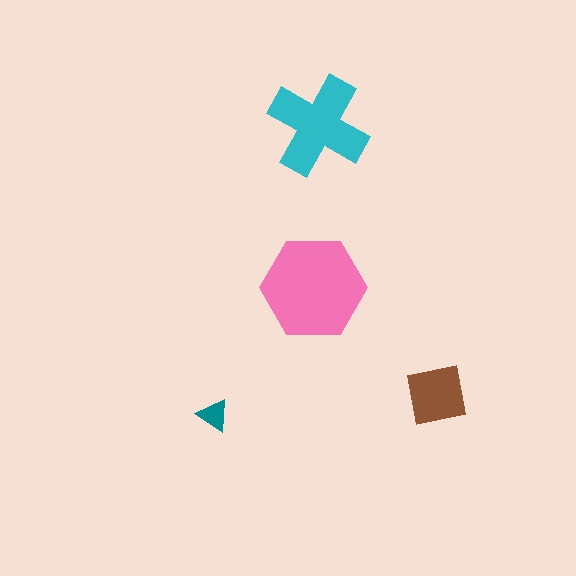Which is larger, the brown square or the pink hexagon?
The pink hexagon.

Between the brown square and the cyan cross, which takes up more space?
The cyan cross.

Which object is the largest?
The pink hexagon.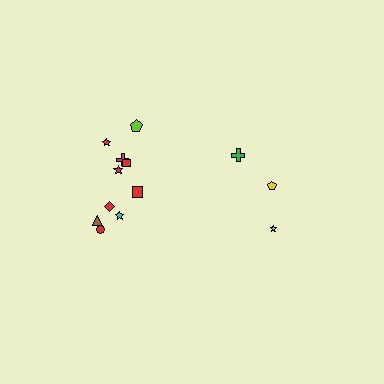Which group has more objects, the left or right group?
The left group.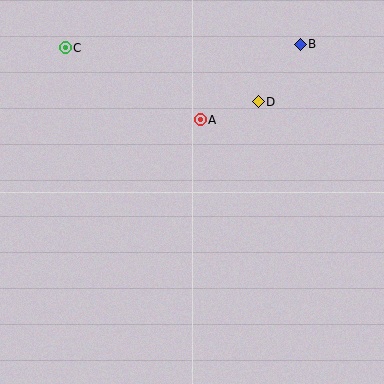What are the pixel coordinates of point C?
Point C is at (65, 48).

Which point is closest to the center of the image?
Point A at (200, 120) is closest to the center.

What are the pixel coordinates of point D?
Point D is at (258, 102).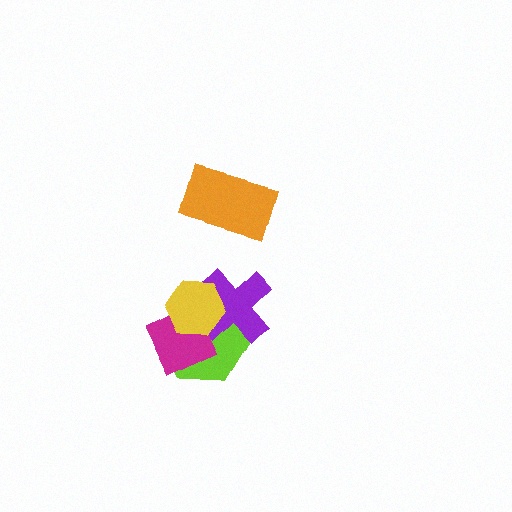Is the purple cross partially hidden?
Yes, it is partially covered by another shape.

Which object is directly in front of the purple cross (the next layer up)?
The magenta diamond is directly in front of the purple cross.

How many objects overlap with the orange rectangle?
0 objects overlap with the orange rectangle.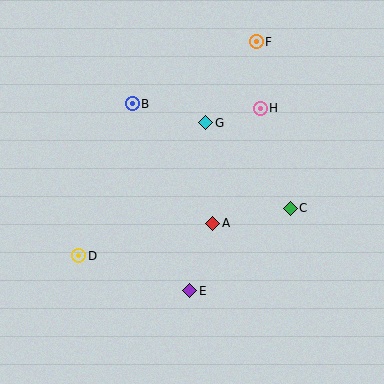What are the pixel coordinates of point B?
Point B is at (132, 104).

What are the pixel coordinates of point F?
Point F is at (256, 42).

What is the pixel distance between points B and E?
The distance between B and E is 196 pixels.